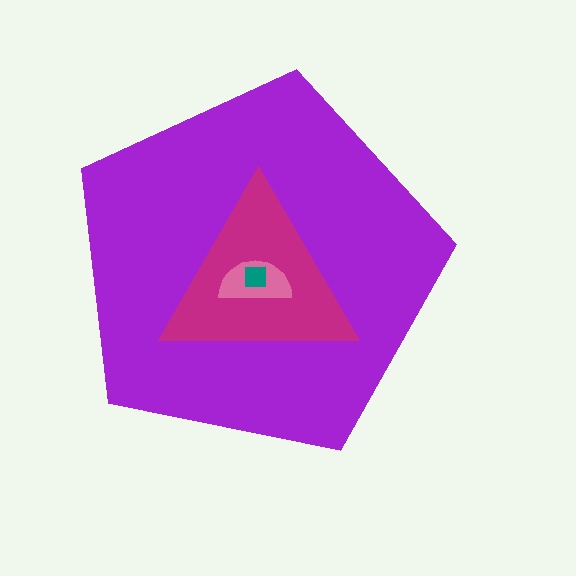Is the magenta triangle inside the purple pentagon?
Yes.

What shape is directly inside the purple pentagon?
The magenta triangle.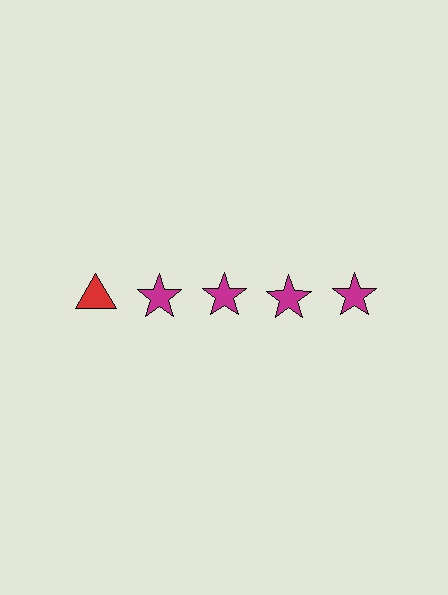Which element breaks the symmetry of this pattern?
The red triangle in the top row, leftmost column breaks the symmetry. All other shapes are magenta stars.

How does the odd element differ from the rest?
It differs in both color (red instead of magenta) and shape (triangle instead of star).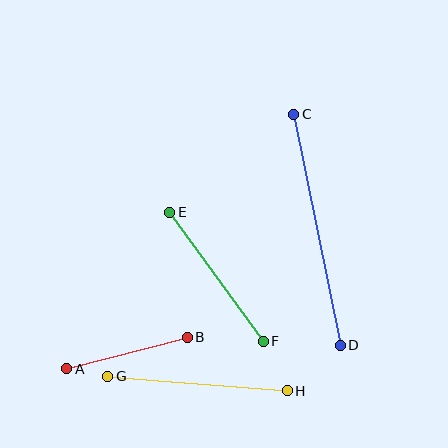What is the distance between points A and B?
The distance is approximately 125 pixels.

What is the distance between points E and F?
The distance is approximately 159 pixels.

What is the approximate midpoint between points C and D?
The midpoint is at approximately (317, 230) pixels.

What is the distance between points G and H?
The distance is approximately 180 pixels.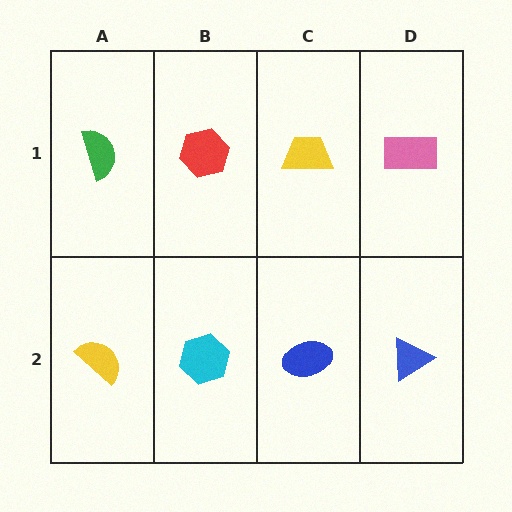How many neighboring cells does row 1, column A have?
2.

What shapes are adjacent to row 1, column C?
A blue ellipse (row 2, column C), a red hexagon (row 1, column B), a pink rectangle (row 1, column D).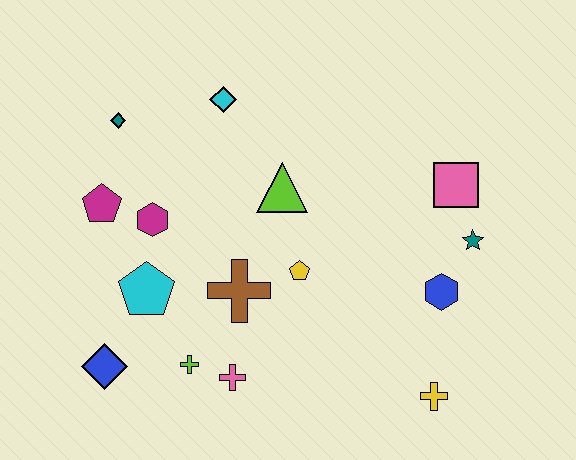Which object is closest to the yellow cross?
The blue hexagon is closest to the yellow cross.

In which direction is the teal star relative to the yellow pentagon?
The teal star is to the right of the yellow pentagon.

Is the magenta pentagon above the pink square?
No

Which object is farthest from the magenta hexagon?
The yellow cross is farthest from the magenta hexagon.